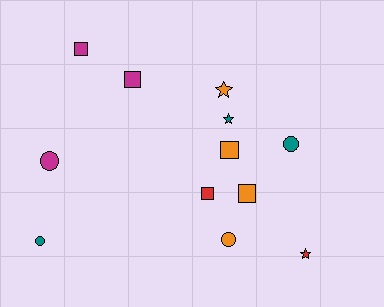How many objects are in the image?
There are 12 objects.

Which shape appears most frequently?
Square, with 5 objects.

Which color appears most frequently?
Orange, with 4 objects.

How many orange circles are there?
There is 1 orange circle.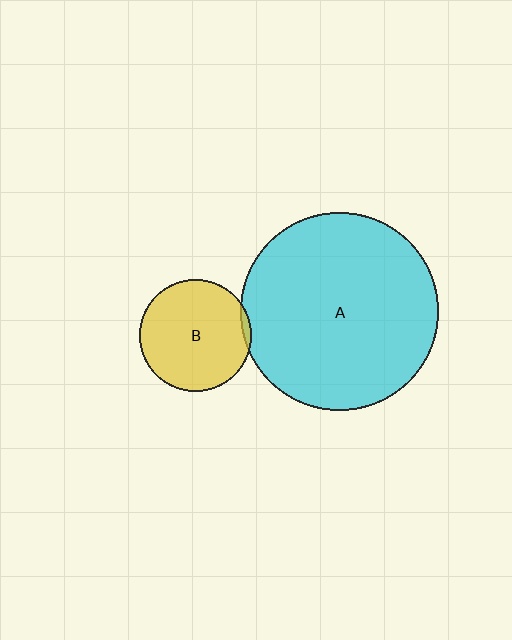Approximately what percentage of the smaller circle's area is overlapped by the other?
Approximately 5%.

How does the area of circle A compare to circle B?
Approximately 3.2 times.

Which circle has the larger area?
Circle A (cyan).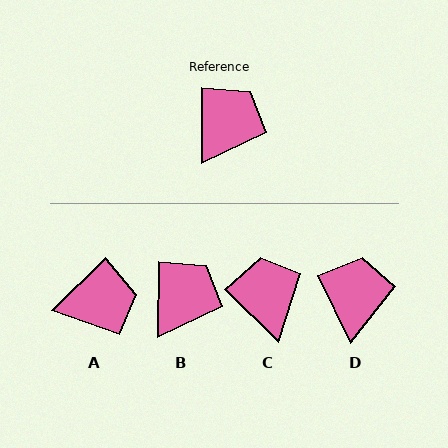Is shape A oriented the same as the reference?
No, it is off by about 45 degrees.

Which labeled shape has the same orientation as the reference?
B.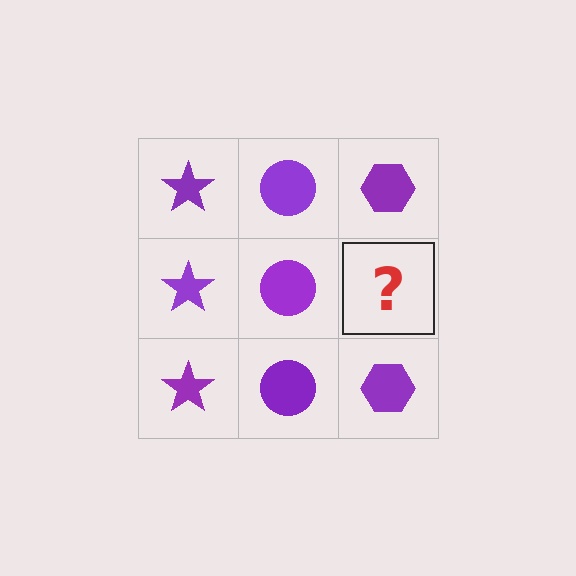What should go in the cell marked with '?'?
The missing cell should contain a purple hexagon.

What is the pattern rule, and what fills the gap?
The rule is that each column has a consistent shape. The gap should be filled with a purple hexagon.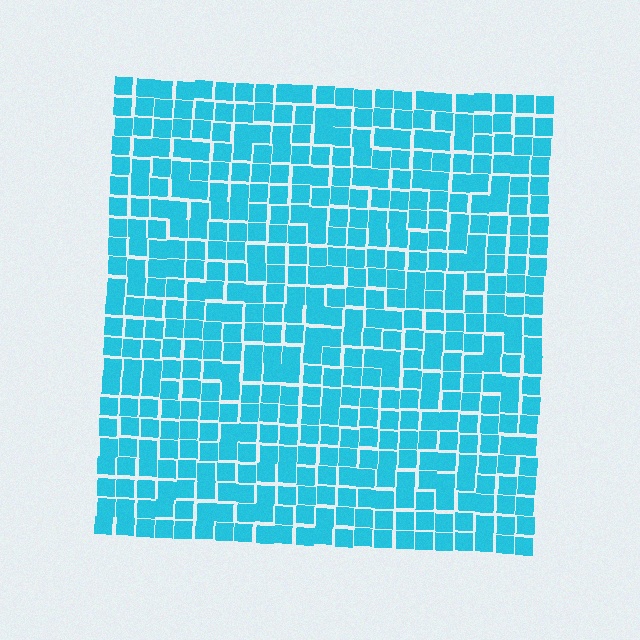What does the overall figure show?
The overall figure shows a square.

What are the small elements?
The small elements are squares.